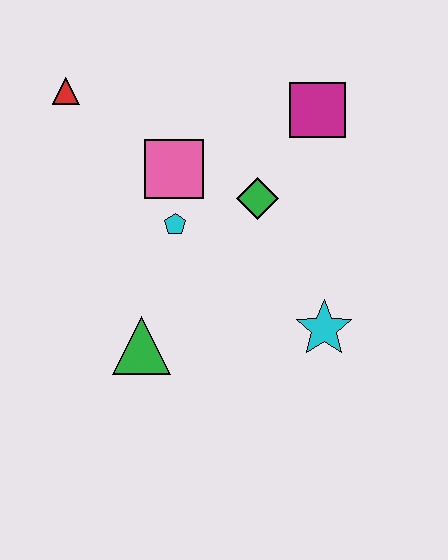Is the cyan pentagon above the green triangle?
Yes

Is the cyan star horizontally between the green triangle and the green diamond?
No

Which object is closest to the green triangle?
The cyan pentagon is closest to the green triangle.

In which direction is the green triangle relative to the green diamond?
The green triangle is below the green diamond.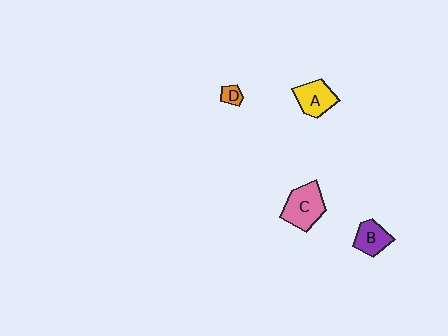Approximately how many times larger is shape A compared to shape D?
Approximately 3.1 times.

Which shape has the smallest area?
Shape D (orange).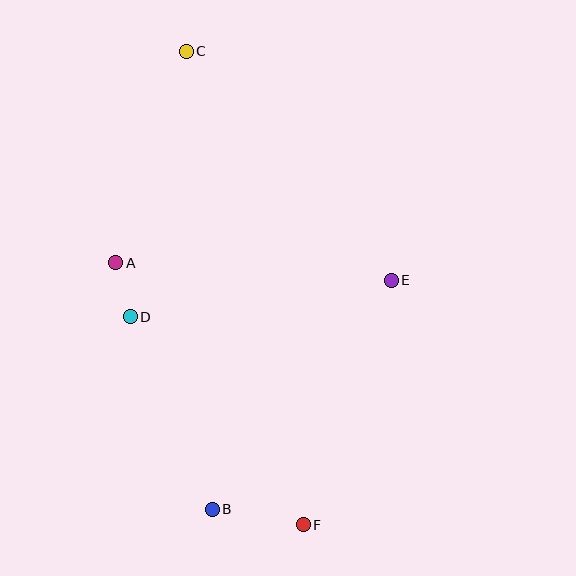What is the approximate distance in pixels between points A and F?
The distance between A and F is approximately 322 pixels.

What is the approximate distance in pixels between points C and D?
The distance between C and D is approximately 271 pixels.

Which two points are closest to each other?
Points A and D are closest to each other.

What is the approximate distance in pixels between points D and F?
The distance between D and F is approximately 270 pixels.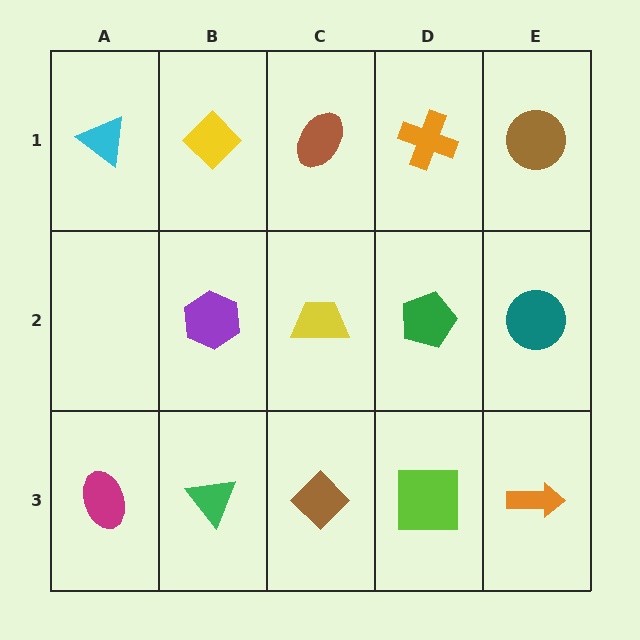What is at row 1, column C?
A brown ellipse.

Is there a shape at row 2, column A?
No, that cell is empty.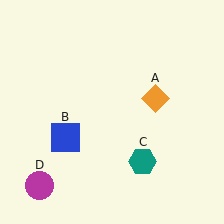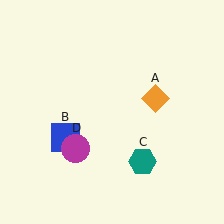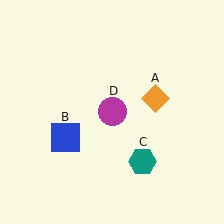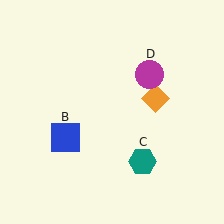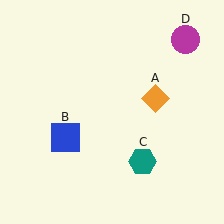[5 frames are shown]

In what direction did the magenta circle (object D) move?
The magenta circle (object D) moved up and to the right.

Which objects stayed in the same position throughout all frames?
Orange diamond (object A) and blue square (object B) and teal hexagon (object C) remained stationary.